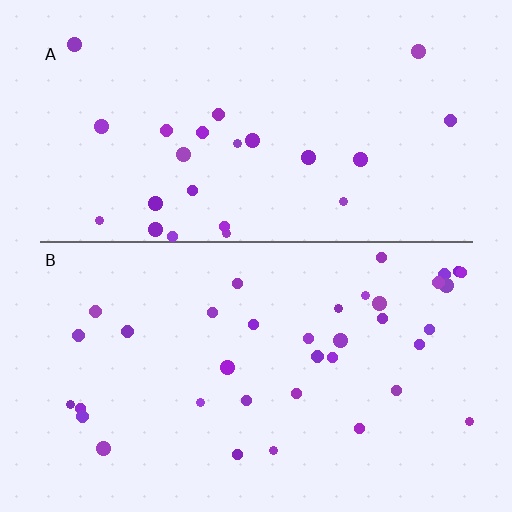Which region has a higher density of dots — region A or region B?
B (the bottom).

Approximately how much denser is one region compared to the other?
Approximately 1.5× — region B over region A.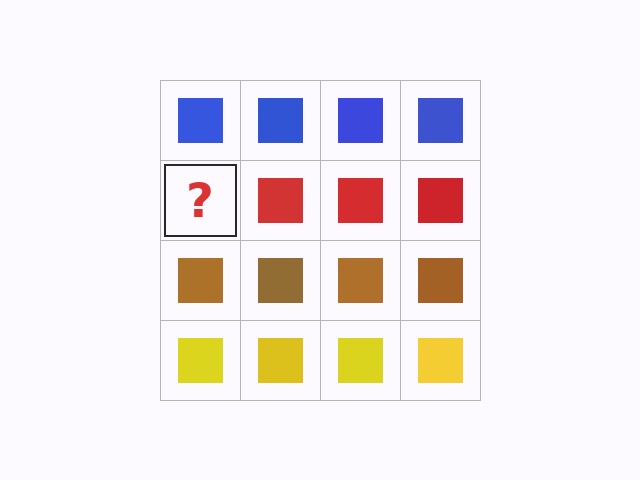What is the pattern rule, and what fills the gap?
The rule is that each row has a consistent color. The gap should be filled with a red square.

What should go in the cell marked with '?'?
The missing cell should contain a red square.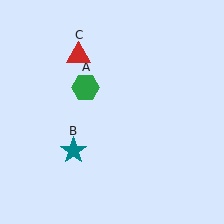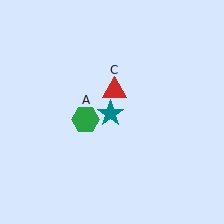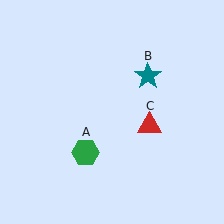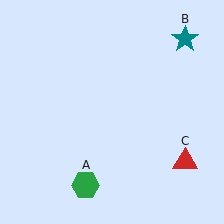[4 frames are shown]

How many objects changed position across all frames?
3 objects changed position: green hexagon (object A), teal star (object B), red triangle (object C).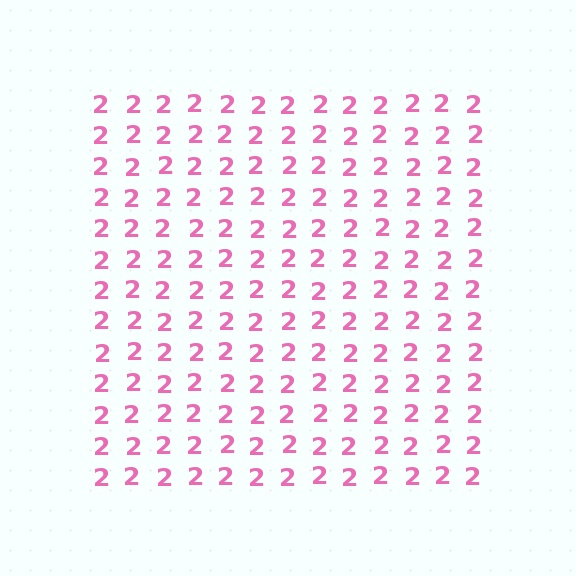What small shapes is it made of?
It is made of small digit 2's.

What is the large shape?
The large shape is a square.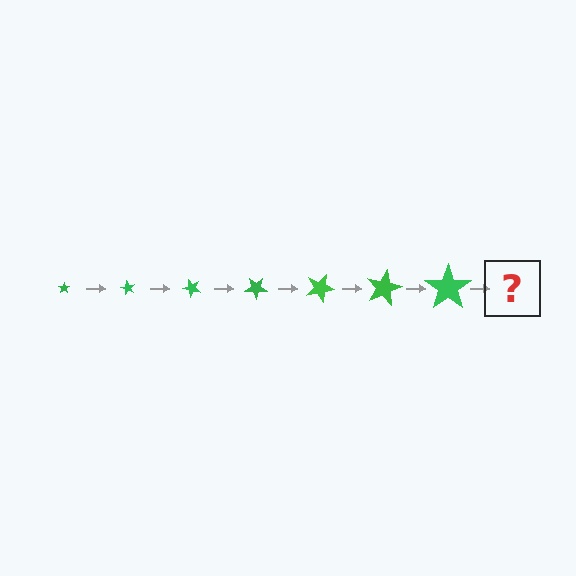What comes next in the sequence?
The next element should be a star, larger than the previous one and rotated 420 degrees from the start.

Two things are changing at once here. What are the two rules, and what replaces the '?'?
The two rules are that the star grows larger each step and it rotates 60 degrees each step. The '?' should be a star, larger than the previous one and rotated 420 degrees from the start.